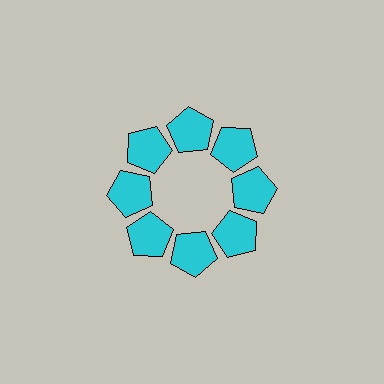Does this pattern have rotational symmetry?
Yes, this pattern has 8-fold rotational symmetry. It looks the same after rotating 45 degrees around the center.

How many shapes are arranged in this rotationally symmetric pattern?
There are 8 shapes, arranged in 8 groups of 1.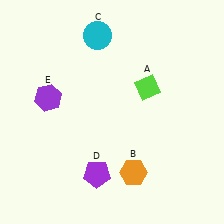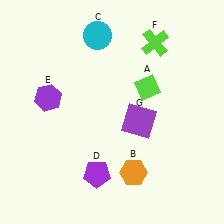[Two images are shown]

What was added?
A lime cross (F), a purple square (G) were added in Image 2.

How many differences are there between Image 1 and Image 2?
There are 2 differences between the two images.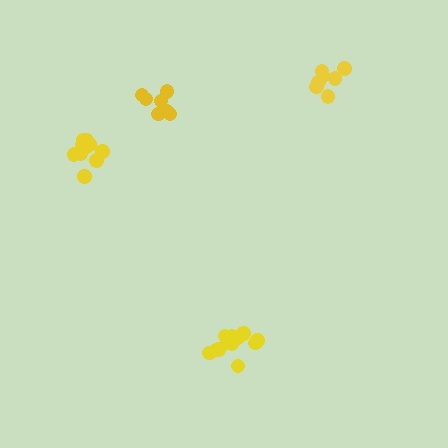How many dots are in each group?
Group 1: 8 dots, Group 2: 13 dots, Group 3: 7 dots, Group 4: 11 dots (39 total).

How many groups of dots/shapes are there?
There are 4 groups.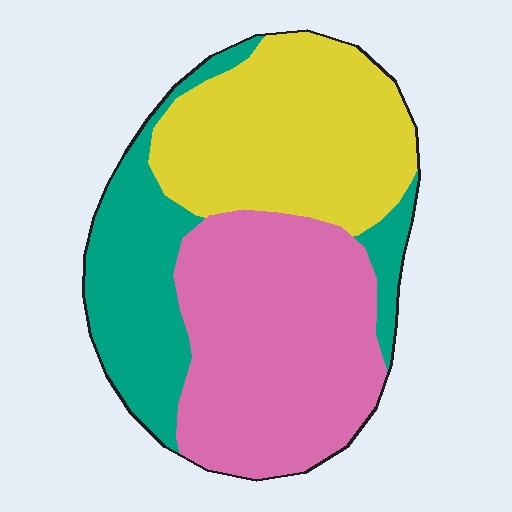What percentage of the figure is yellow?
Yellow takes up about one third (1/3) of the figure.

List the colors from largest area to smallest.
From largest to smallest: pink, yellow, teal.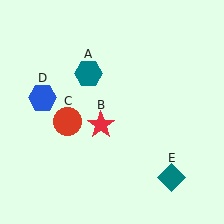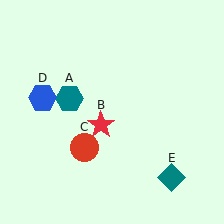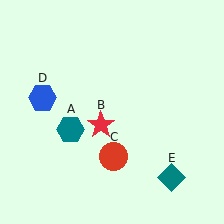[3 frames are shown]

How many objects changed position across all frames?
2 objects changed position: teal hexagon (object A), red circle (object C).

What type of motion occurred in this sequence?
The teal hexagon (object A), red circle (object C) rotated counterclockwise around the center of the scene.